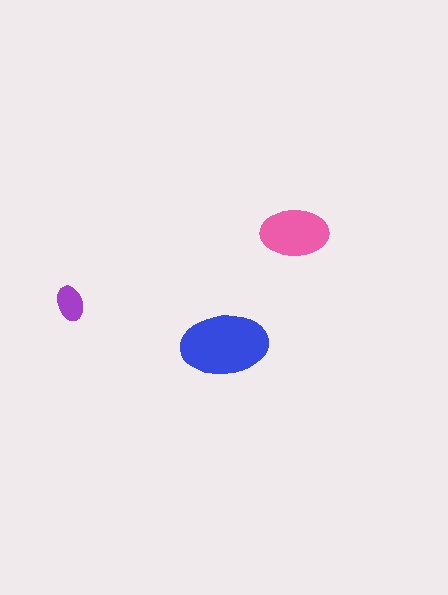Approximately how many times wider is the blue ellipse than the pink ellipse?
About 1.5 times wider.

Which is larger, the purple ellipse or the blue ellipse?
The blue one.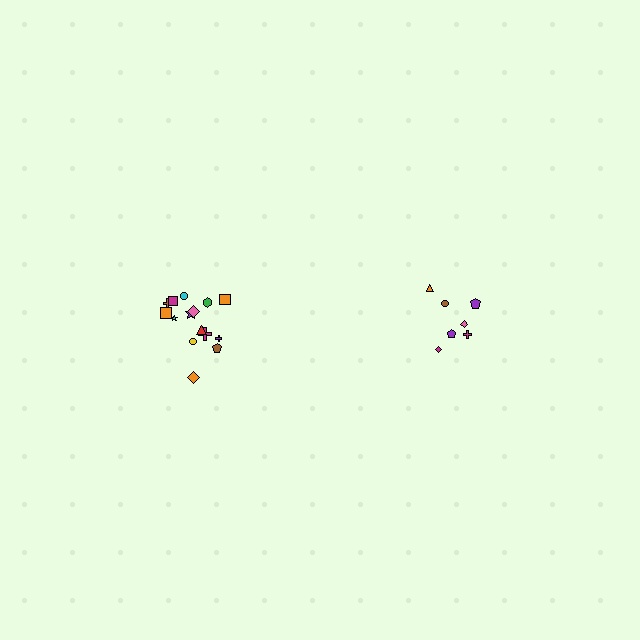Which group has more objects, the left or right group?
The left group.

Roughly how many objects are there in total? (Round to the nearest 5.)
Roughly 20 objects in total.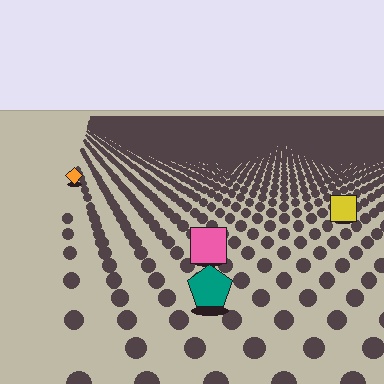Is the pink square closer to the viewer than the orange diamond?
Yes. The pink square is closer — you can tell from the texture gradient: the ground texture is coarser near it.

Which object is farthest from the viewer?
The orange diamond is farthest from the viewer. It appears smaller and the ground texture around it is denser.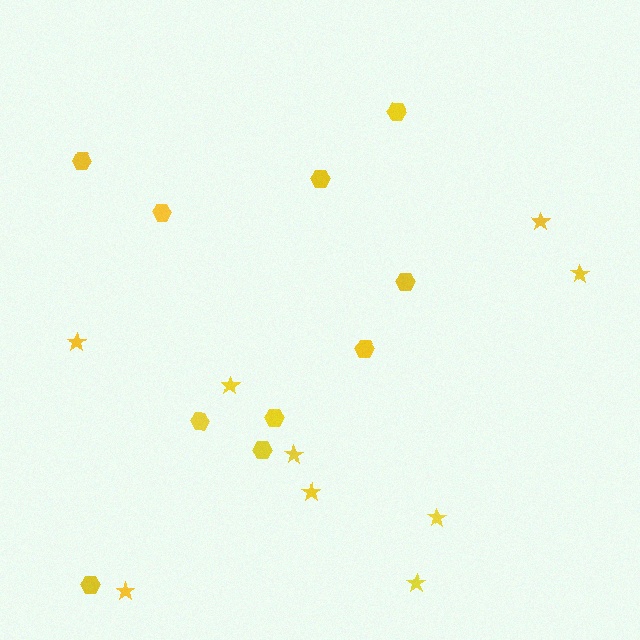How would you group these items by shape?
There are 2 groups: one group of stars (9) and one group of hexagons (10).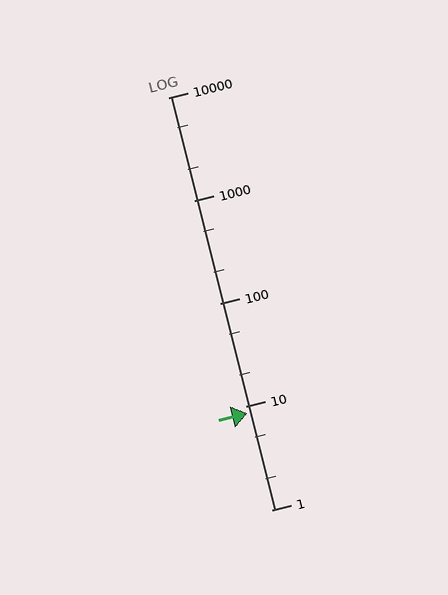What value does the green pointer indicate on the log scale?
The pointer indicates approximately 8.7.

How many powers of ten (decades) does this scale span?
The scale spans 4 decades, from 1 to 10000.